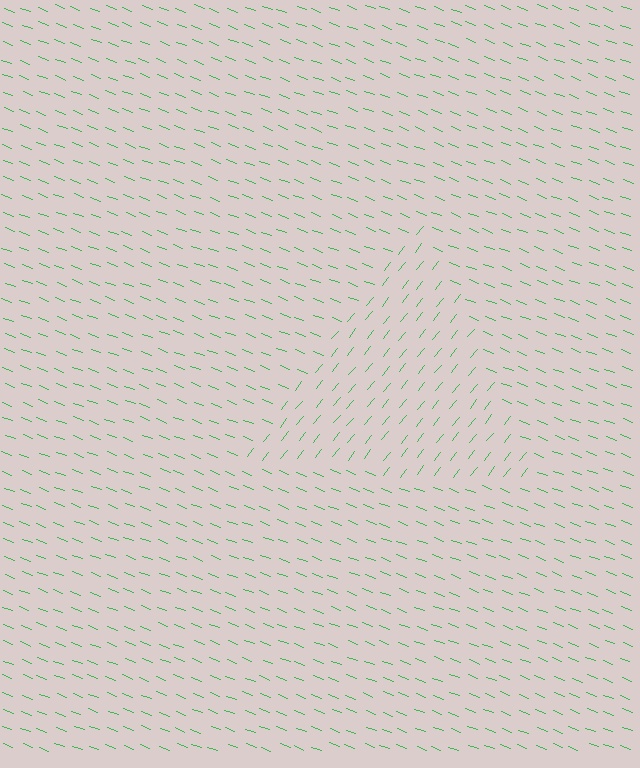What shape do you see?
I see a triangle.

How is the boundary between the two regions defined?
The boundary is defined purely by a change in line orientation (approximately 72 degrees difference). All lines are the same color and thickness.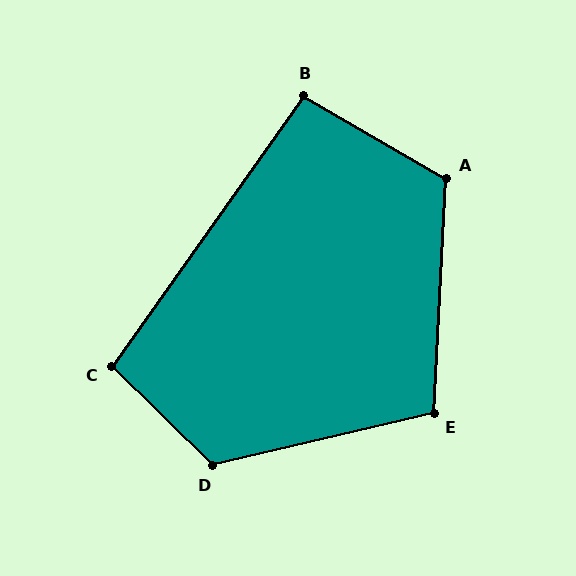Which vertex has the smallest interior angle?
B, at approximately 95 degrees.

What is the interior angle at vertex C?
Approximately 99 degrees (obtuse).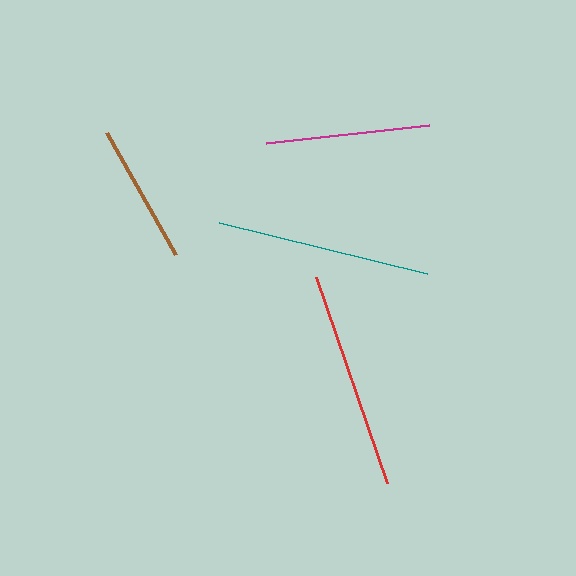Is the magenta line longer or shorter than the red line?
The red line is longer than the magenta line.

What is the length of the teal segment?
The teal segment is approximately 214 pixels long.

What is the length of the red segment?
The red segment is approximately 217 pixels long.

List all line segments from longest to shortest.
From longest to shortest: red, teal, magenta, brown.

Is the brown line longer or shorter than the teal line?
The teal line is longer than the brown line.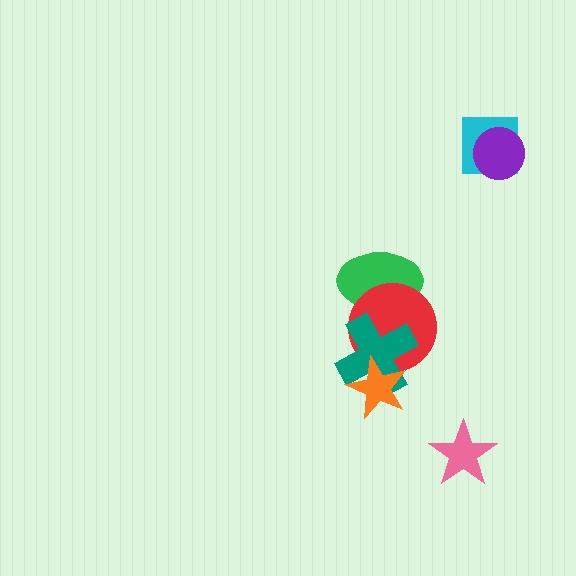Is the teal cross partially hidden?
Yes, it is partially covered by another shape.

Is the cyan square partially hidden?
Yes, it is partially covered by another shape.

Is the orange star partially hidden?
No, no other shape covers it.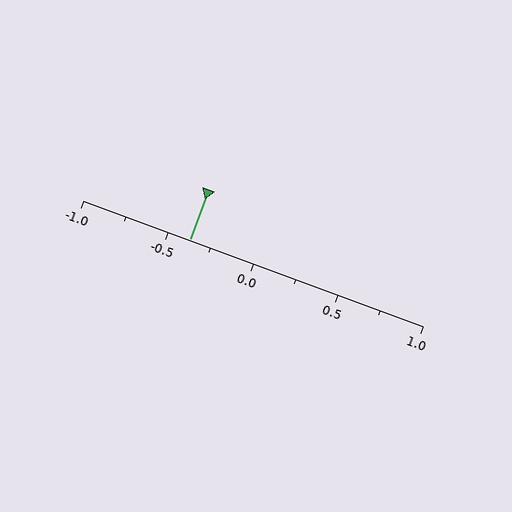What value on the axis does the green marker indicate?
The marker indicates approximately -0.38.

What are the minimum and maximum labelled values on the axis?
The axis runs from -1.0 to 1.0.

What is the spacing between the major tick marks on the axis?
The major ticks are spaced 0.5 apart.